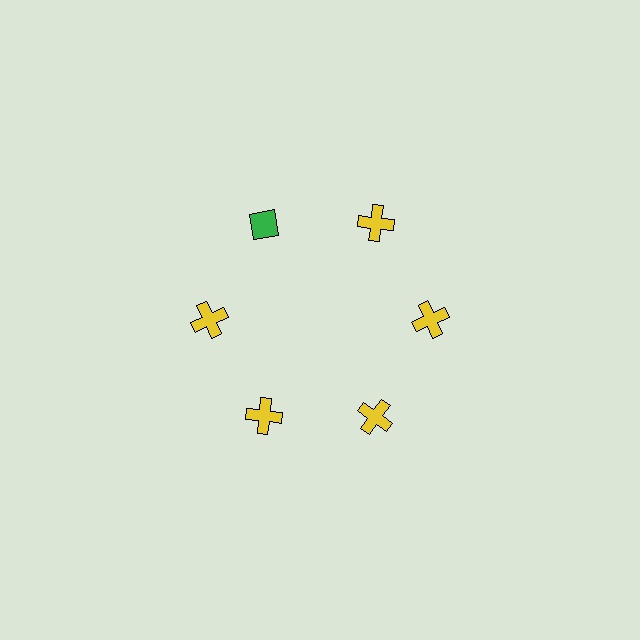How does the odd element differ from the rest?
It differs in both color (green instead of yellow) and shape (diamond instead of cross).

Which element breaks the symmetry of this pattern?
The green diamond at roughly the 11 o'clock position breaks the symmetry. All other shapes are yellow crosses.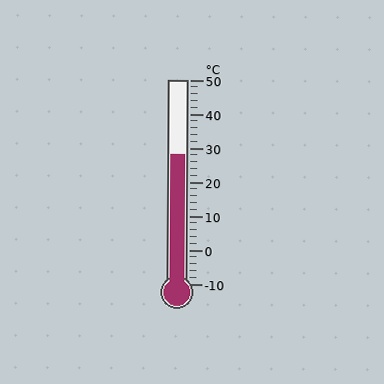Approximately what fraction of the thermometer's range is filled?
The thermometer is filled to approximately 65% of its range.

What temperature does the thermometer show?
The thermometer shows approximately 28°C.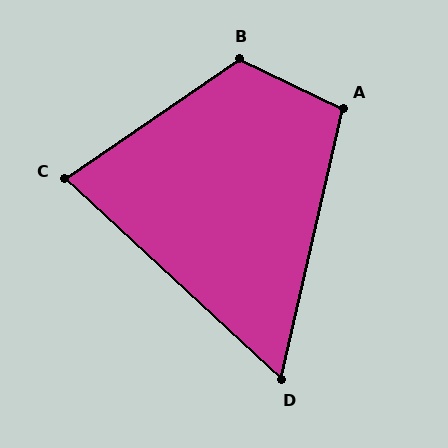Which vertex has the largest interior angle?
B, at approximately 120 degrees.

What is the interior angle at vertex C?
Approximately 77 degrees (acute).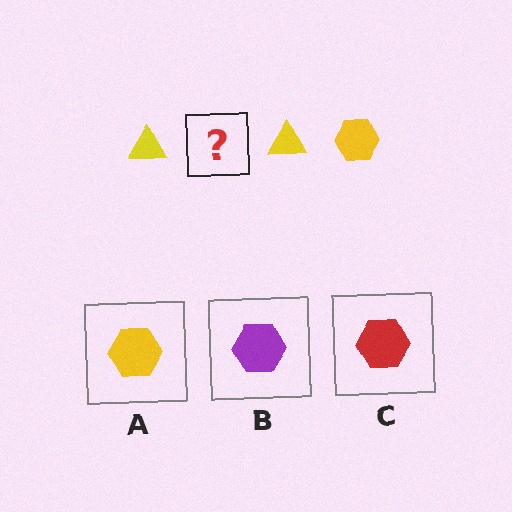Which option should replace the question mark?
Option A.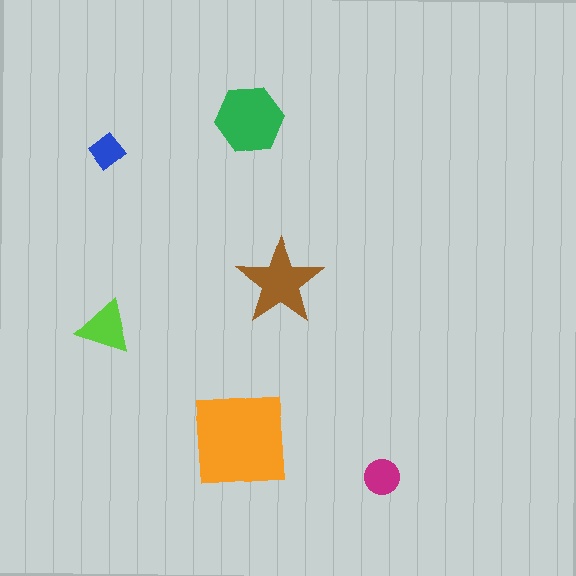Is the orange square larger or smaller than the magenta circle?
Larger.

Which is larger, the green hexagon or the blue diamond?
The green hexagon.